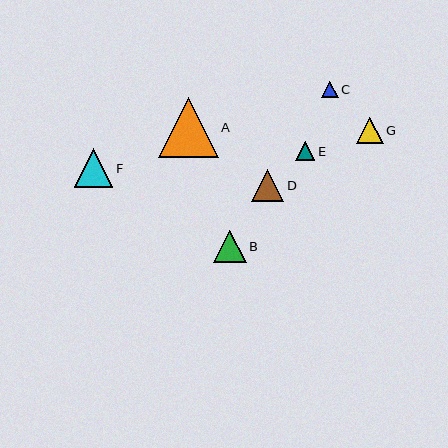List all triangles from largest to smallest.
From largest to smallest: A, F, B, D, G, E, C.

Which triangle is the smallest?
Triangle C is the smallest with a size of approximately 16 pixels.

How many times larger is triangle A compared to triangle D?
Triangle A is approximately 1.9 times the size of triangle D.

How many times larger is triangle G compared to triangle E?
Triangle G is approximately 1.4 times the size of triangle E.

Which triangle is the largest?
Triangle A is the largest with a size of approximately 60 pixels.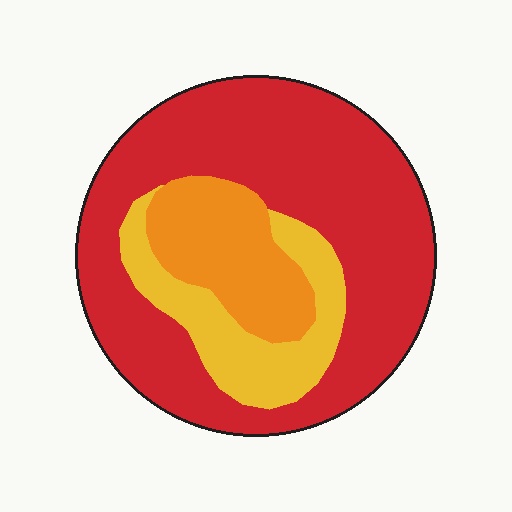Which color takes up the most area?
Red, at roughly 65%.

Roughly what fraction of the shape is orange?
Orange covers 17% of the shape.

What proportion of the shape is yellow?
Yellow covers roughly 20% of the shape.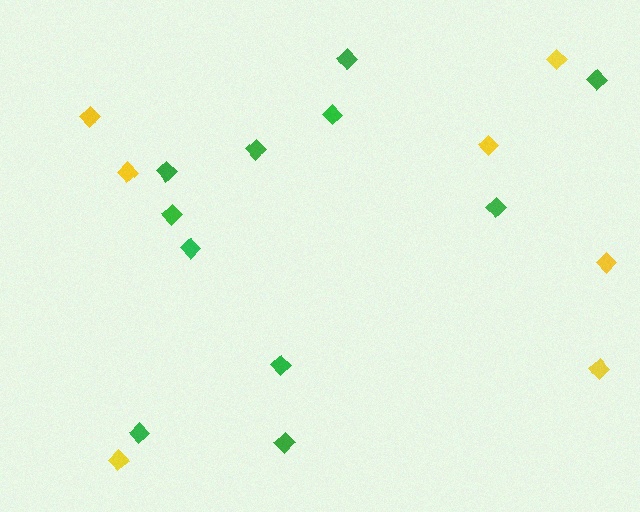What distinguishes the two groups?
There are 2 groups: one group of green diamonds (11) and one group of yellow diamonds (7).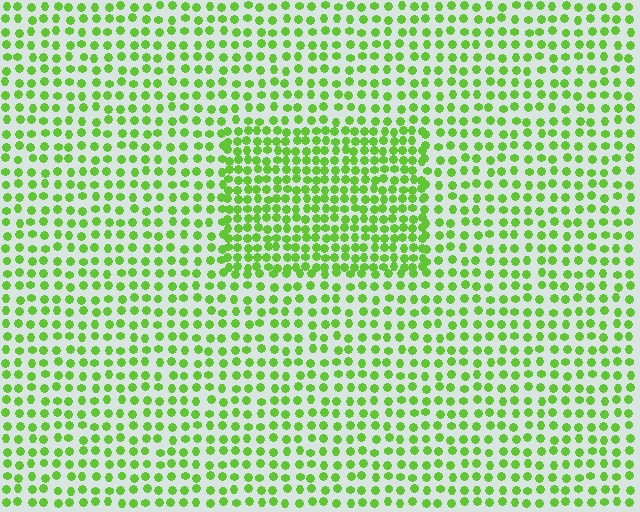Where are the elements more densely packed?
The elements are more densely packed inside the rectangle boundary.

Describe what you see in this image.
The image contains small lime elements arranged at two different densities. A rectangle-shaped region is visible where the elements are more densely packed than the surrounding area.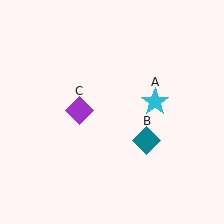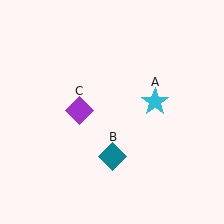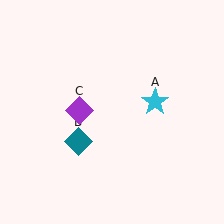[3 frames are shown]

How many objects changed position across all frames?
1 object changed position: teal diamond (object B).